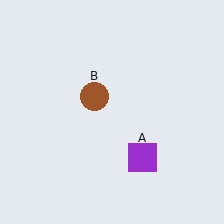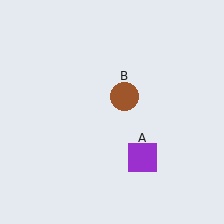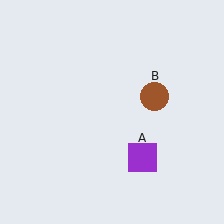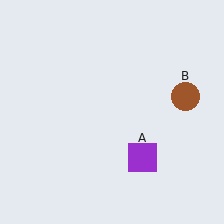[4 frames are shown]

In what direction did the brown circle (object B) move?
The brown circle (object B) moved right.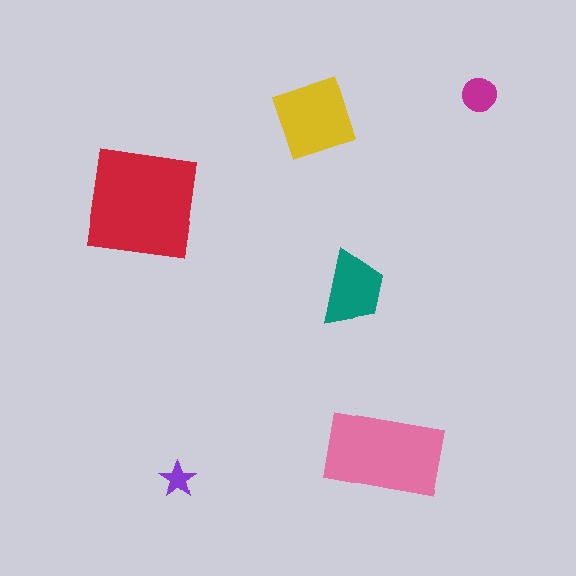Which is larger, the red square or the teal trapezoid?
The red square.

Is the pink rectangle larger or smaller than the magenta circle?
Larger.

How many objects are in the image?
There are 6 objects in the image.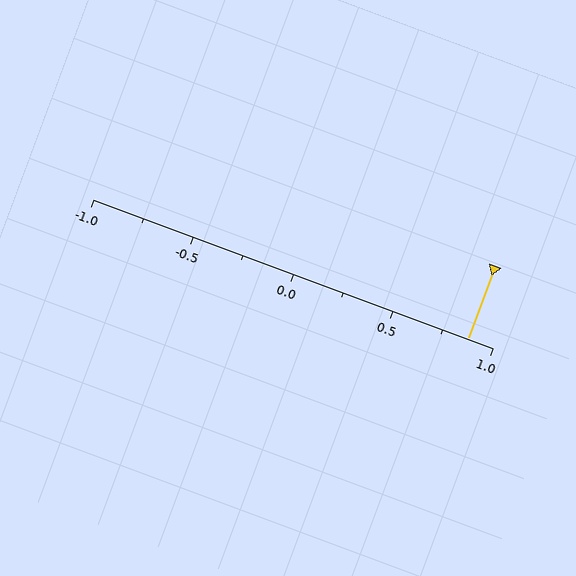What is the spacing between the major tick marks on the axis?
The major ticks are spaced 0.5 apart.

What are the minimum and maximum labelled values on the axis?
The axis runs from -1.0 to 1.0.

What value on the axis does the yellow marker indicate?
The marker indicates approximately 0.88.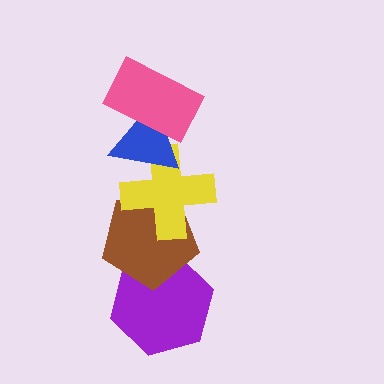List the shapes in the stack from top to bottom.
From top to bottom: the pink rectangle, the blue triangle, the yellow cross, the brown pentagon, the purple hexagon.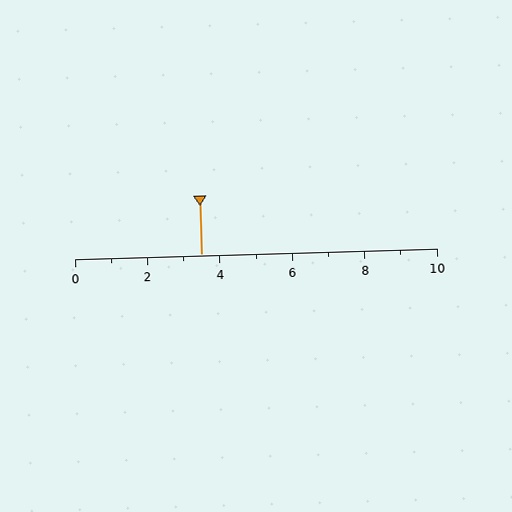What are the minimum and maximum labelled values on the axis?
The axis runs from 0 to 10.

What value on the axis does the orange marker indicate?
The marker indicates approximately 3.5.